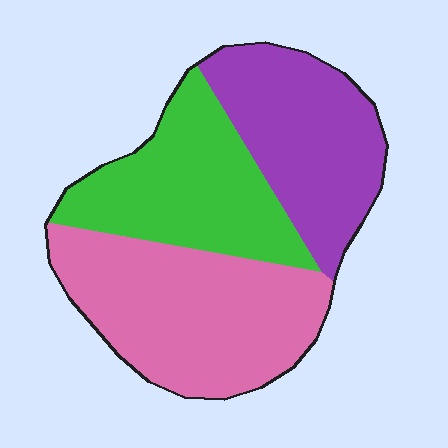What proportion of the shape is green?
Green covers 30% of the shape.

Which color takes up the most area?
Pink, at roughly 40%.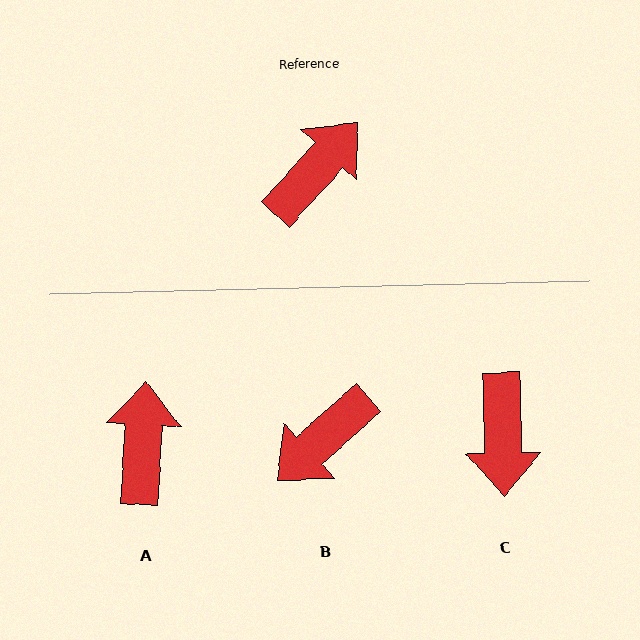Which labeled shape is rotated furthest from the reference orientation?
B, about 174 degrees away.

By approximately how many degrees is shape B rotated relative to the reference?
Approximately 174 degrees counter-clockwise.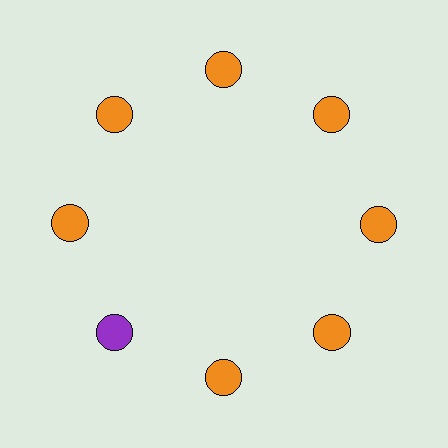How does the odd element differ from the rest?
It has a different color: purple instead of orange.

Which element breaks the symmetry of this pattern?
The purple circle at roughly the 8 o'clock position breaks the symmetry. All other shapes are orange circles.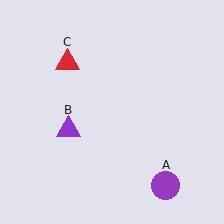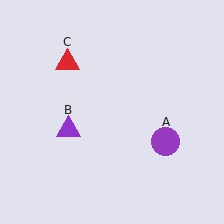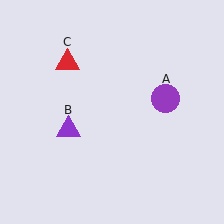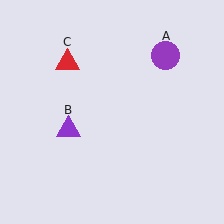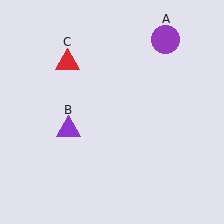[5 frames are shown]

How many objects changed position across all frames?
1 object changed position: purple circle (object A).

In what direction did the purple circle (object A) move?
The purple circle (object A) moved up.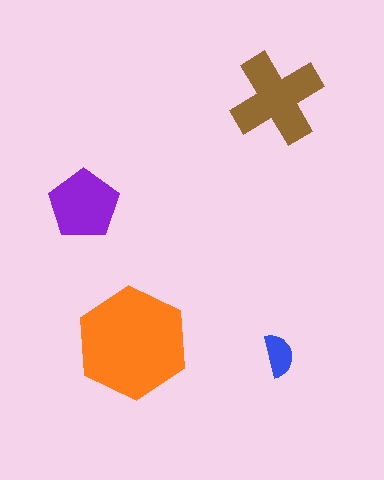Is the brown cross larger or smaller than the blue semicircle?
Larger.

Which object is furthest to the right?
The blue semicircle is rightmost.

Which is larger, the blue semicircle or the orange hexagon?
The orange hexagon.